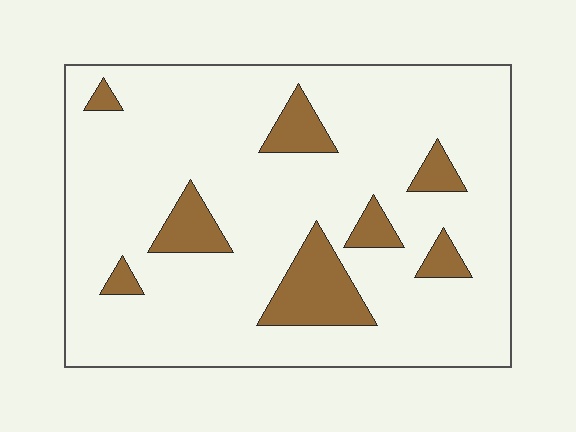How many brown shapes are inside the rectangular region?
8.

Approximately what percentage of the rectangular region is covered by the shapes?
Approximately 15%.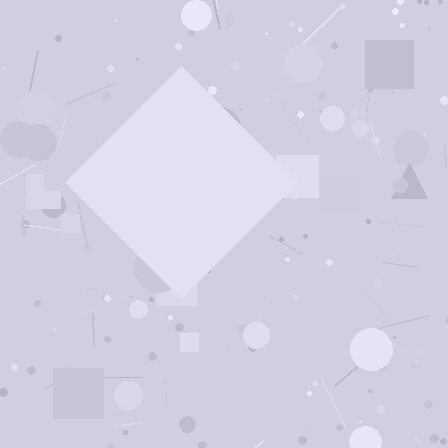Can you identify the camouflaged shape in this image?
The camouflaged shape is a diamond.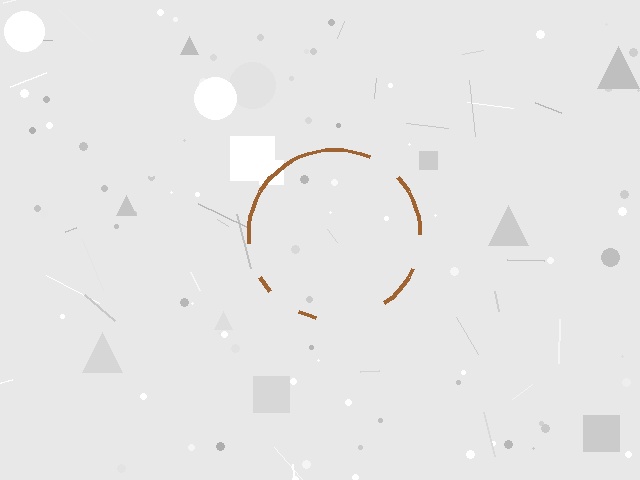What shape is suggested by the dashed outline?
The dashed outline suggests a circle.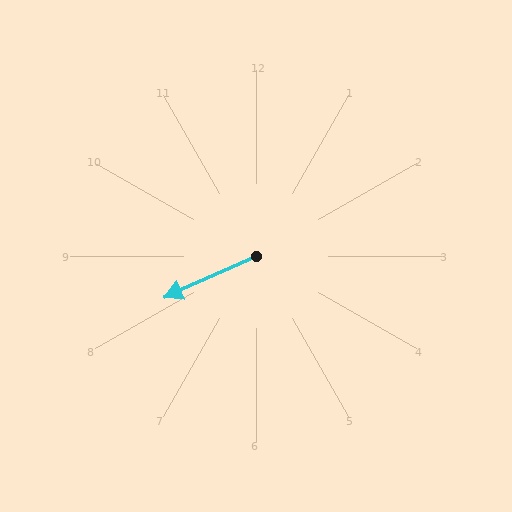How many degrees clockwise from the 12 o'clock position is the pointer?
Approximately 246 degrees.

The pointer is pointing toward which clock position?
Roughly 8 o'clock.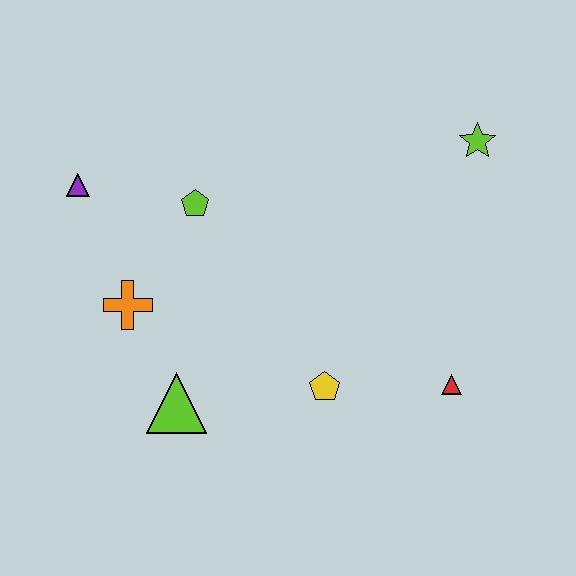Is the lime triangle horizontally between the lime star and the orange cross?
Yes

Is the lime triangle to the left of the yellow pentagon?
Yes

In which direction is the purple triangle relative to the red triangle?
The purple triangle is to the left of the red triangle.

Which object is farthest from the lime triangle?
The lime star is farthest from the lime triangle.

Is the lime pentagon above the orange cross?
Yes